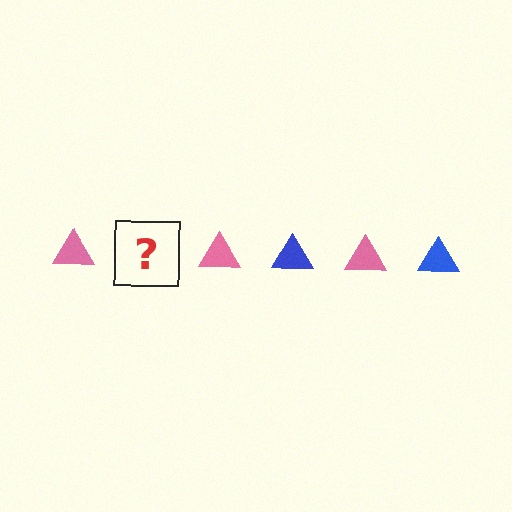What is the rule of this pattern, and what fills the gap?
The rule is that the pattern cycles through pink, blue triangles. The gap should be filled with a blue triangle.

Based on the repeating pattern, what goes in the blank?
The blank should be a blue triangle.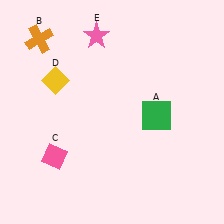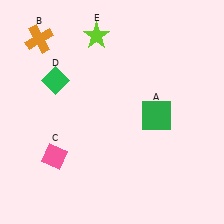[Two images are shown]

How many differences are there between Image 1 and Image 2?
There are 2 differences between the two images.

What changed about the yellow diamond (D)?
In Image 1, D is yellow. In Image 2, it changed to green.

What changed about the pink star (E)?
In Image 1, E is pink. In Image 2, it changed to lime.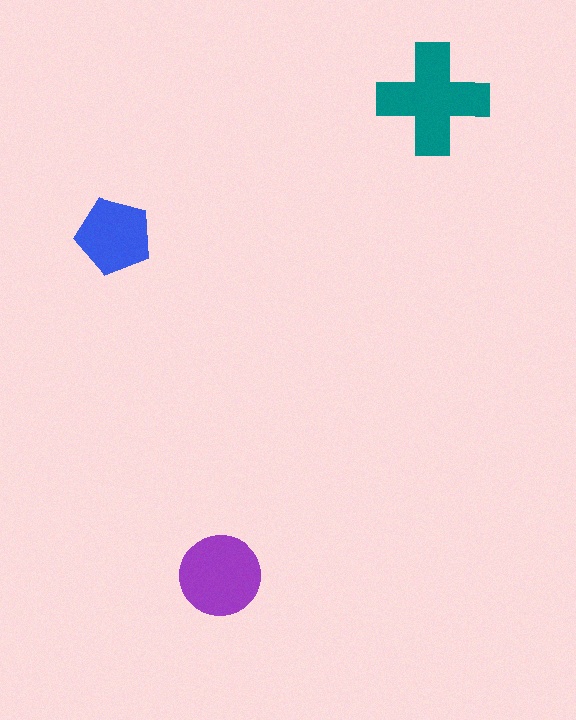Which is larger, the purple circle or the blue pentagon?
The purple circle.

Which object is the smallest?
The blue pentagon.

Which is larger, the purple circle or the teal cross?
The teal cross.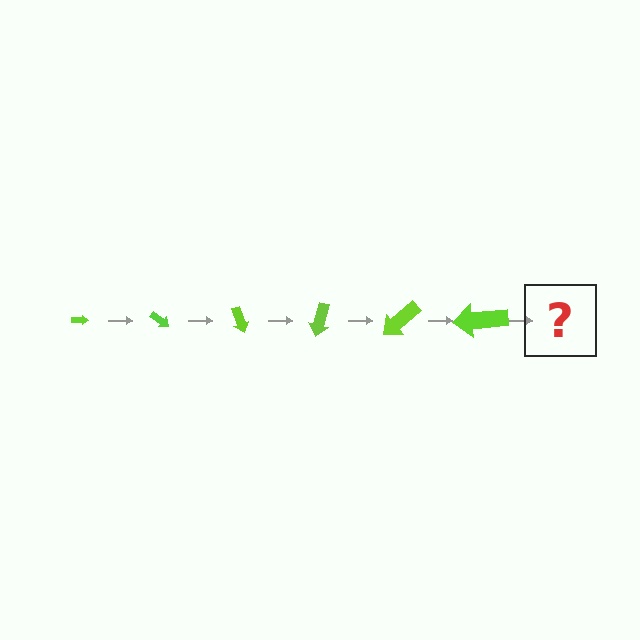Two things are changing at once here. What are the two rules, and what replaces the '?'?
The two rules are that the arrow grows larger each step and it rotates 35 degrees each step. The '?' should be an arrow, larger than the previous one and rotated 210 degrees from the start.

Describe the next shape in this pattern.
It should be an arrow, larger than the previous one and rotated 210 degrees from the start.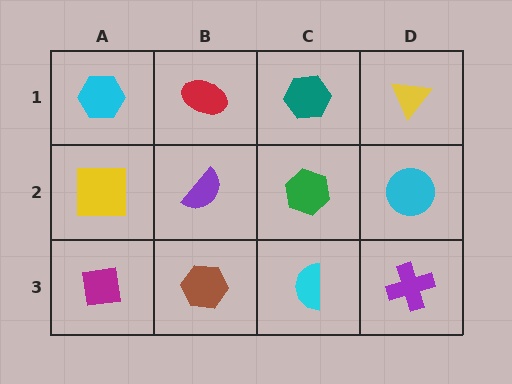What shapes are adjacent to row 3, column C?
A green hexagon (row 2, column C), a brown hexagon (row 3, column B), a purple cross (row 3, column D).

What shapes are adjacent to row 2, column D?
A yellow triangle (row 1, column D), a purple cross (row 3, column D), a green hexagon (row 2, column C).